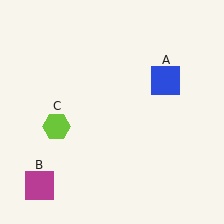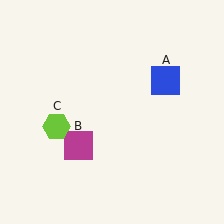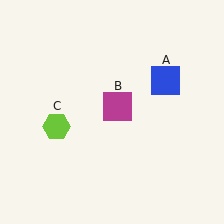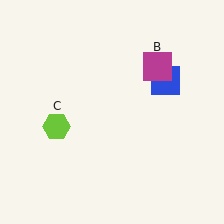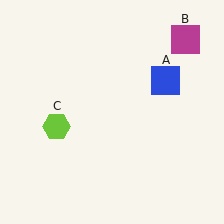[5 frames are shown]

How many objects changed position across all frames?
1 object changed position: magenta square (object B).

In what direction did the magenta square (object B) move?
The magenta square (object B) moved up and to the right.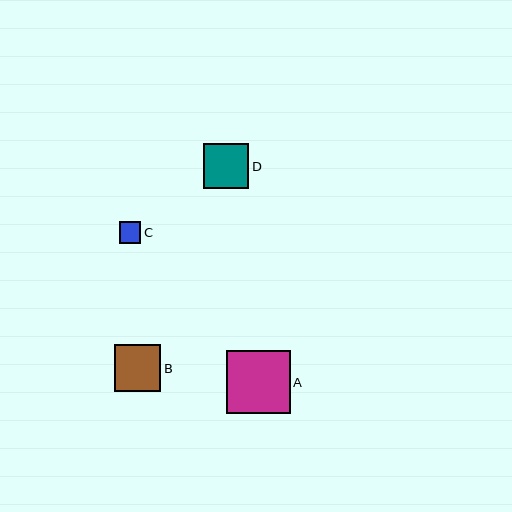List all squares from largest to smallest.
From largest to smallest: A, B, D, C.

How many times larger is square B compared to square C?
Square B is approximately 2.2 times the size of square C.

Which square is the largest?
Square A is the largest with a size of approximately 63 pixels.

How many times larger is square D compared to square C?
Square D is approximately 2.1 times the size of square C.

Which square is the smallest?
Square C is the smallest with a size of approximately 22 pixels.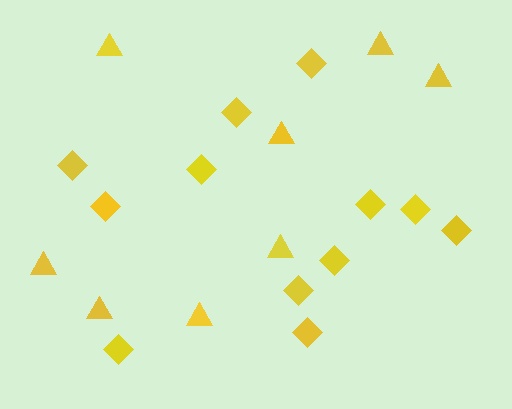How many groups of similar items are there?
There are 2 groups: one group of triangles (8) and one group of diamonds (12).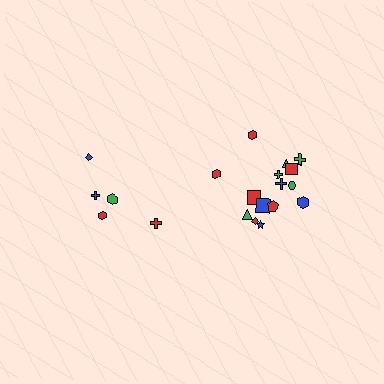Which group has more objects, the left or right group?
The right group.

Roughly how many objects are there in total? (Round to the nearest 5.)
Roughly 20 objects in total.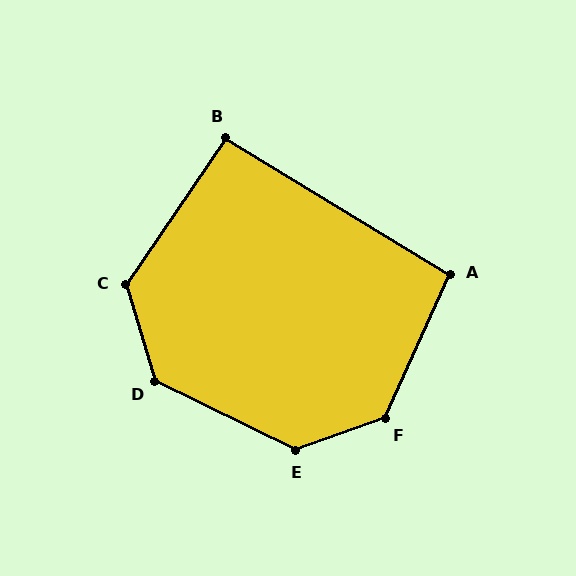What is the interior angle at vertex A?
Approximately 97 degrees (obtuse).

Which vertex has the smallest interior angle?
B, at approximately 93 degrees.